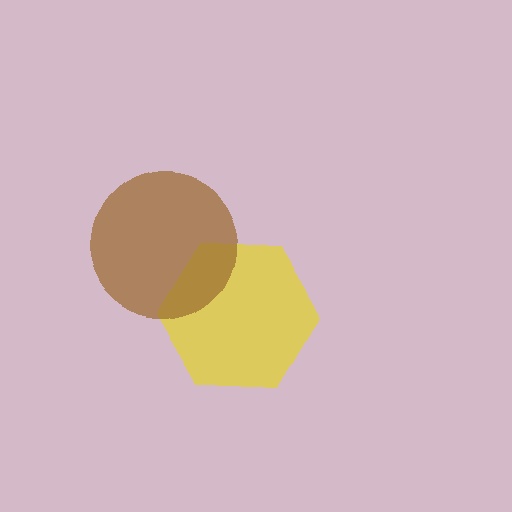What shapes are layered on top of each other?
The layered shapes are: a yellow hexagon, a brown circle.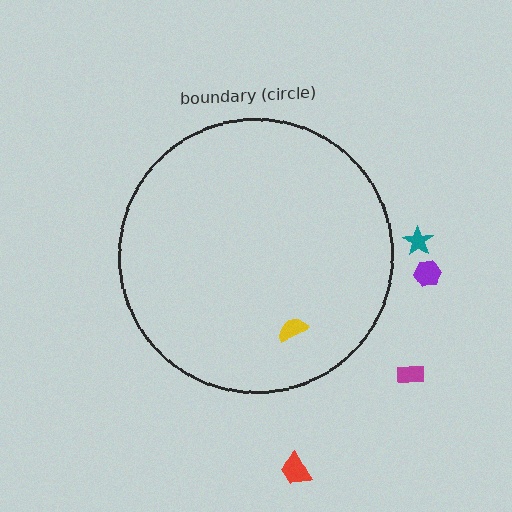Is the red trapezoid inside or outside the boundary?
Outside.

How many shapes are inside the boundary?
1 inside, 4 outside.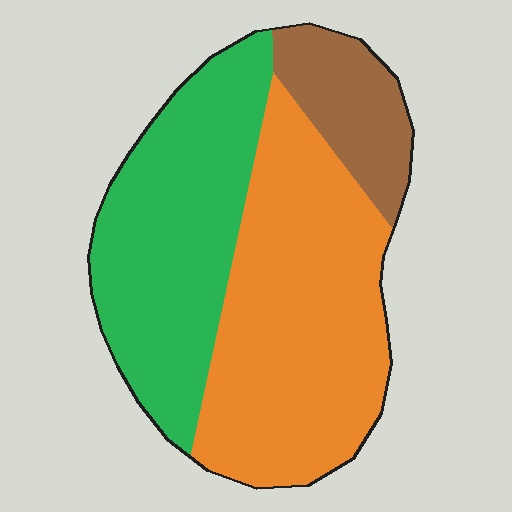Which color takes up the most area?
Orange, at roughly 50%.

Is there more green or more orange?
Orange.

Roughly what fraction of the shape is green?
Green takes up between a third and a half of the shape.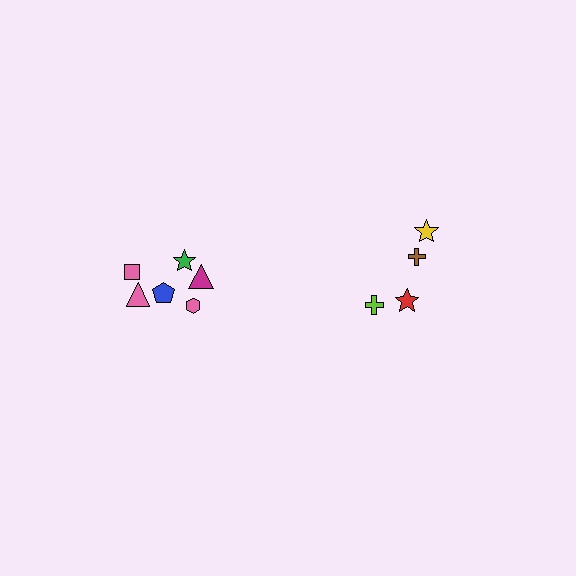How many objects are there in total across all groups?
There are 10 objects.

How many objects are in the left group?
There are 6 objects.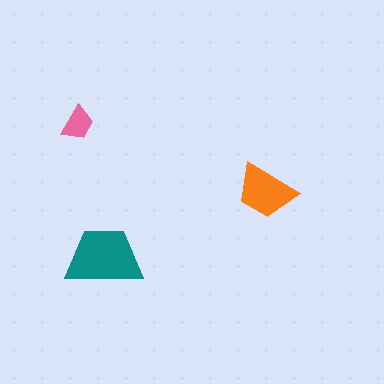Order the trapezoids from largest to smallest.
the teal one, the orange one, the pink one.